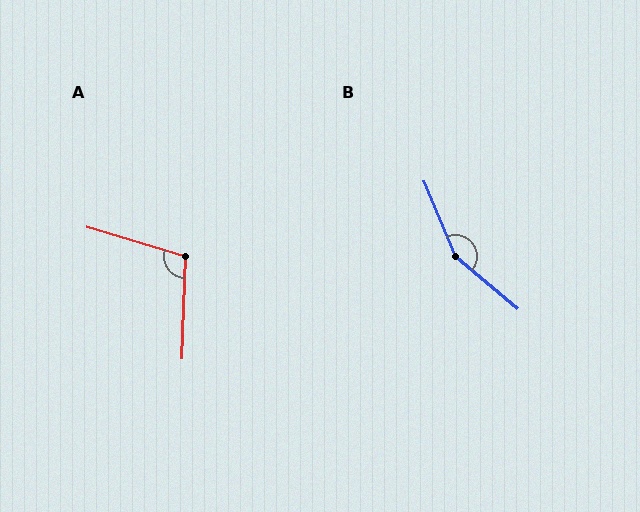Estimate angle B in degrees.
Approximately 152 degrees.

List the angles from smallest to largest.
A (104°), B (152°).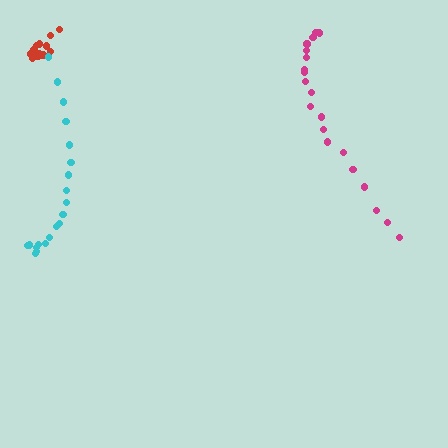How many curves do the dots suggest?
There are 3 distinct paths.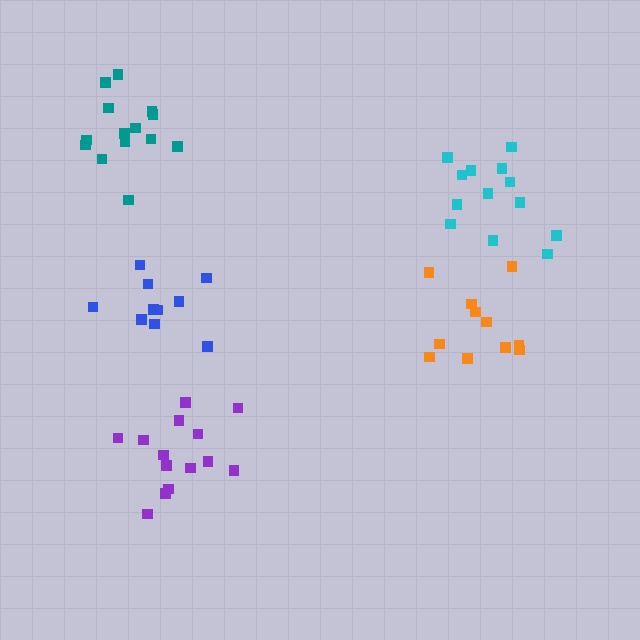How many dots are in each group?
Group 1: 11 dots, Group 2: 13 dots, Group 3: 14 dots, Group 4: 10 dots, Group 5: 14 dots (62 total).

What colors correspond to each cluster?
The clusters are colored: orange, cyan, teal, blue, purple.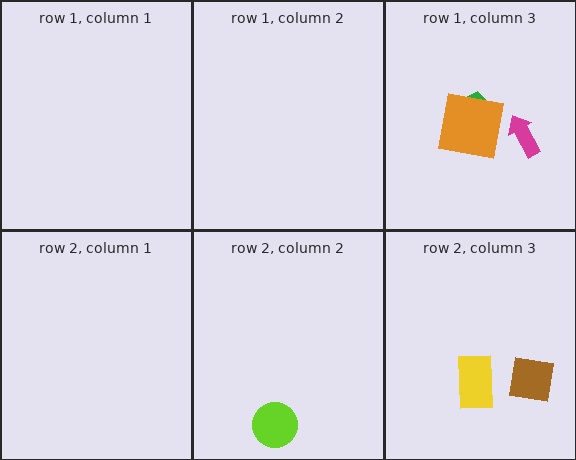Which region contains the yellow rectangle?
The row 2, column 3 region.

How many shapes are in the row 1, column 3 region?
3.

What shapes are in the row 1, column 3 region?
The green pentagon, the magenta arrow, the orange square.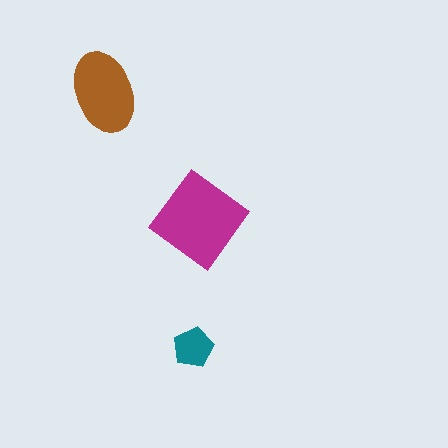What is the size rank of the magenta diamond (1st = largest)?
1st.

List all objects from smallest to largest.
The teal pentagon, the brown ellipse, the magenta diamond.